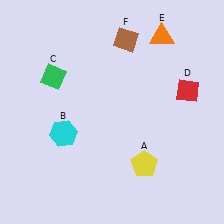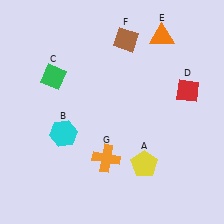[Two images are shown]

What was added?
An orange cross (G) was added in Image 2.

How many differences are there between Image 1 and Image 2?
There is 1 difference between the two images.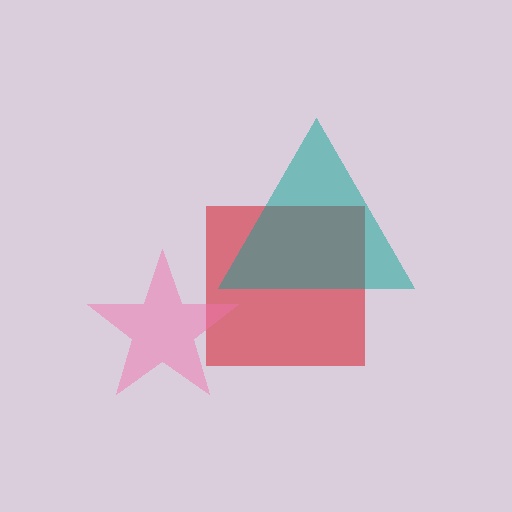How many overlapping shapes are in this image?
There are 3 overlapping shapes in the image.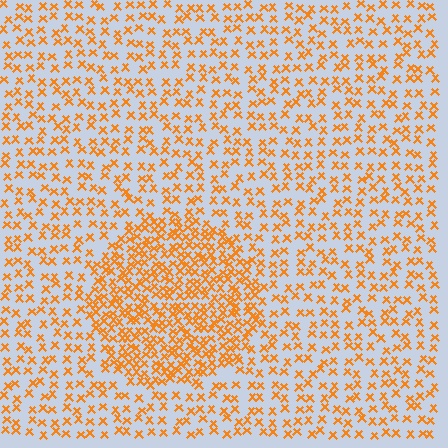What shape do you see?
I see a circle.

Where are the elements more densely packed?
The elements are more densely packed inside the circle boundary.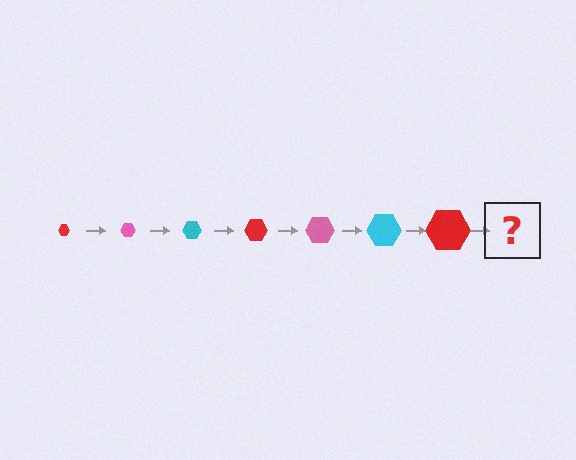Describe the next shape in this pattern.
It should be a pink hexagon, larger than the previous one.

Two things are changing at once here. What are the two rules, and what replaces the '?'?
The two rules are that the hexagon grows larger each step and the color cycles through red, pink, and cyan. The '?' should be a pink hexagon, larger than the previous one.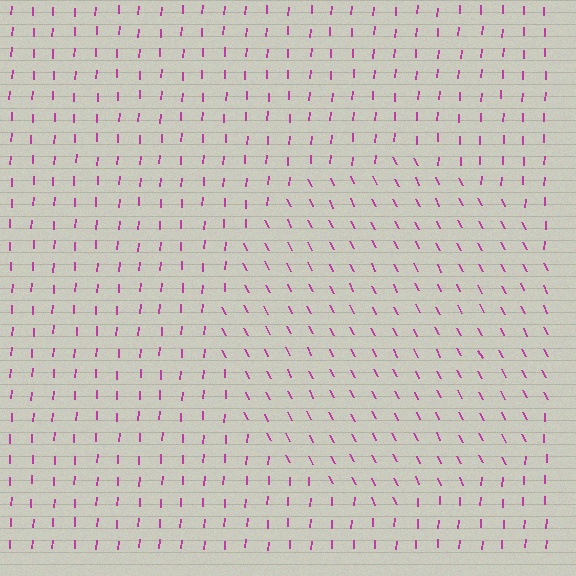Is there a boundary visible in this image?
Yes, there is a texture boundary formed by a change in line orientation.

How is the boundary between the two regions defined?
The boundary is defined purely by a change in line orientation (approximately 31 degrees difference). All lines are the same color and thickness.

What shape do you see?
I see a circle.